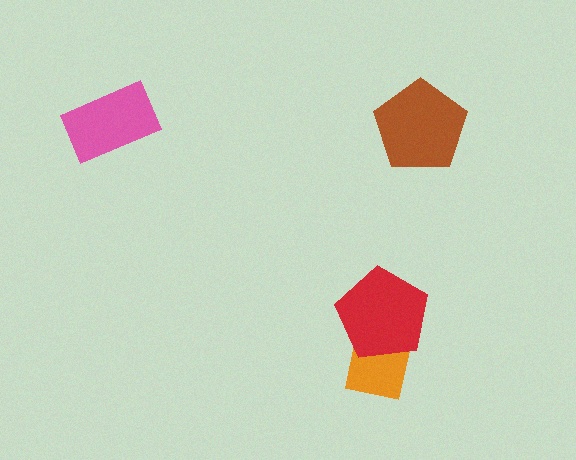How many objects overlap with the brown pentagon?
0 objects overlap with the brown pentagon.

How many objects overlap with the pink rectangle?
0 objects overlap with the pink rectangle.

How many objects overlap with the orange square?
1 object overlaps with the orange square.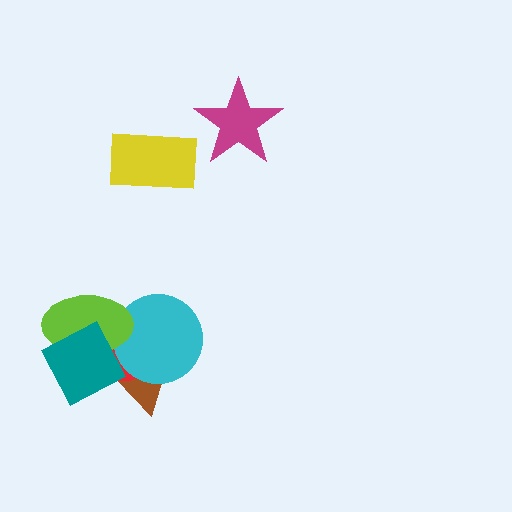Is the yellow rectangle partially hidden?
No, no other shape covers it.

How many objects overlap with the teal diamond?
4 objects overlap with the teal diamond.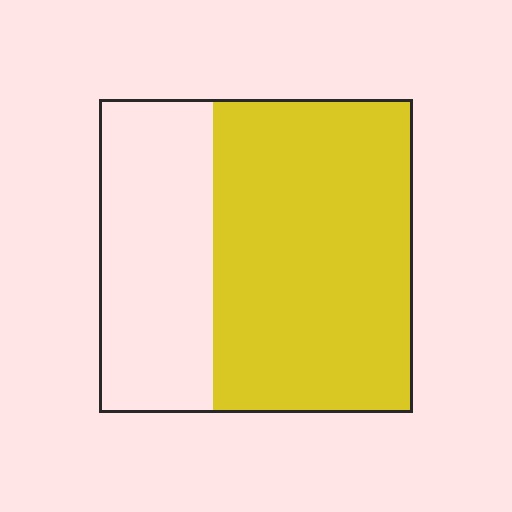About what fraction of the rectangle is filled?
About five eighths (5/8).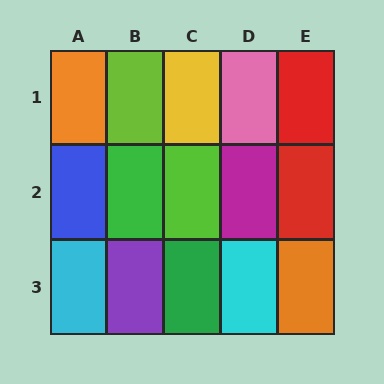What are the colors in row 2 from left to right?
Blue, green, lime, magenta, red.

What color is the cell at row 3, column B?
Purple.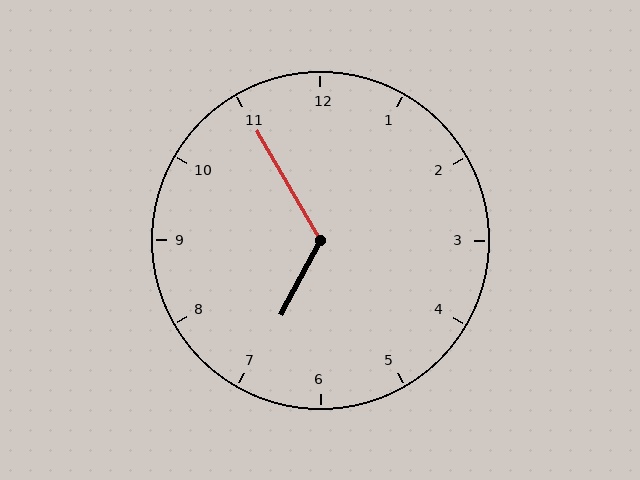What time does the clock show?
6:55.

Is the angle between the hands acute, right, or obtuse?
It is obtuse.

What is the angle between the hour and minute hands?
Approximately 122 degrees.